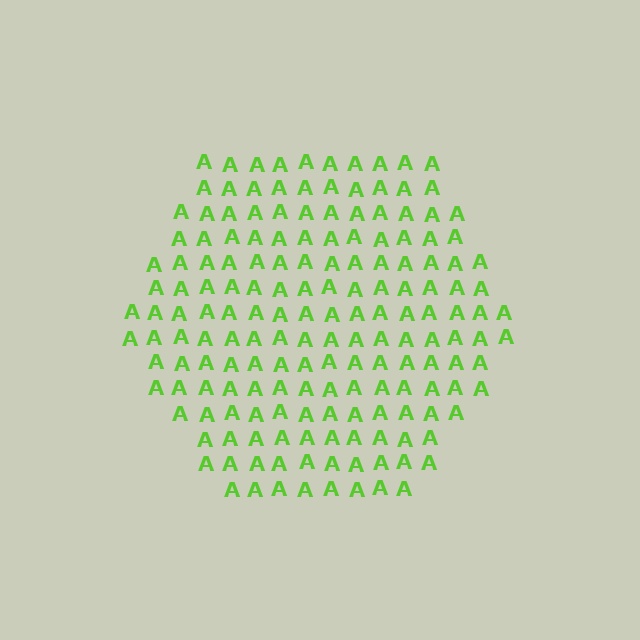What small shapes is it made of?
It is made of small letter A's.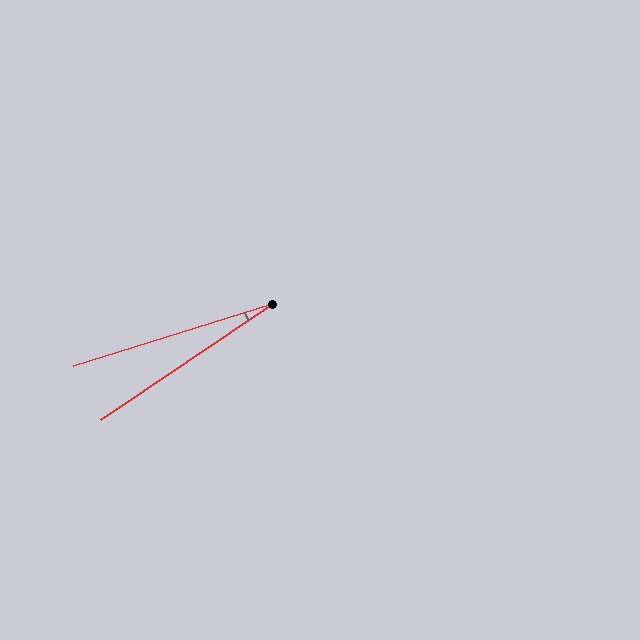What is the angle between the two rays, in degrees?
Approximately 17 degrees.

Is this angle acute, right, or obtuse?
It is acute.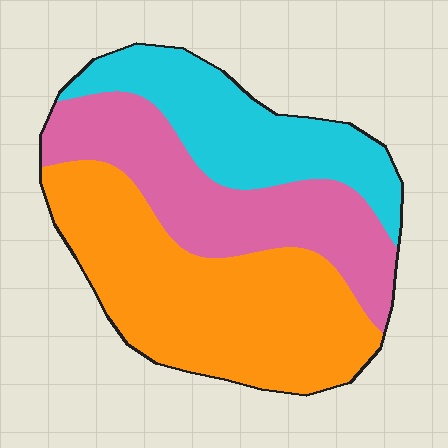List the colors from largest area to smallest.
From largest to smallest: orange, pink, cyan.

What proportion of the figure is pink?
Pink takes up about one third (1/3) of the figure.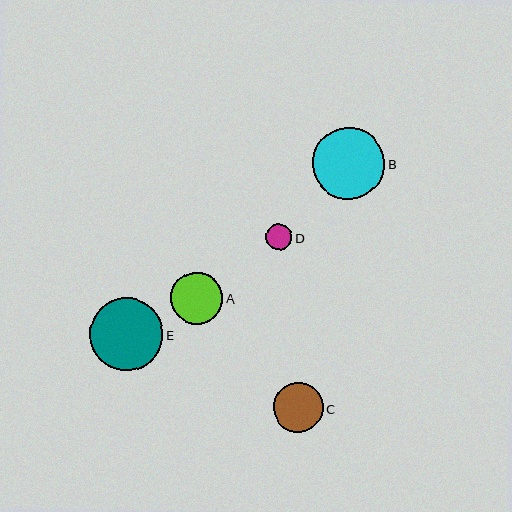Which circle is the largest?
Circle E is the largest with a size of approximately 74 pixels.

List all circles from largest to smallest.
From largest to smallest: E, B, A, C, D.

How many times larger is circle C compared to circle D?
Circle C is approximately 1.9 times the size of circle D.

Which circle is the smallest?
Circle D is the smallest with a size of approximately 26 pixels.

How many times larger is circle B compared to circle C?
Circle B is approximately 1.4 times the size of circle C.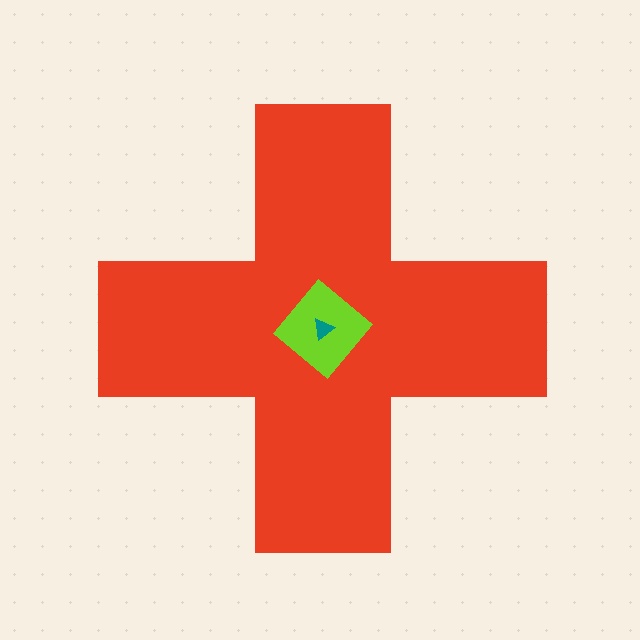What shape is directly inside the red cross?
The lime diamond.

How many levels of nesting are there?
3.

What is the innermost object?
The teal triangle.